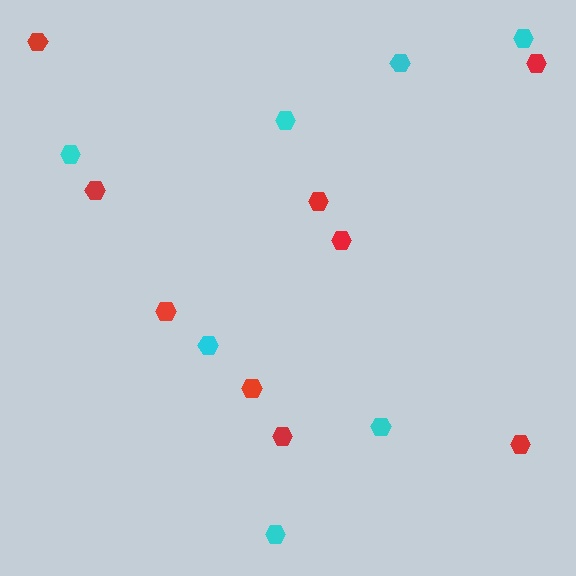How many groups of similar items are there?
There are 2 groups: one group of red hexagons (9) and one group of cyan hexagons (7).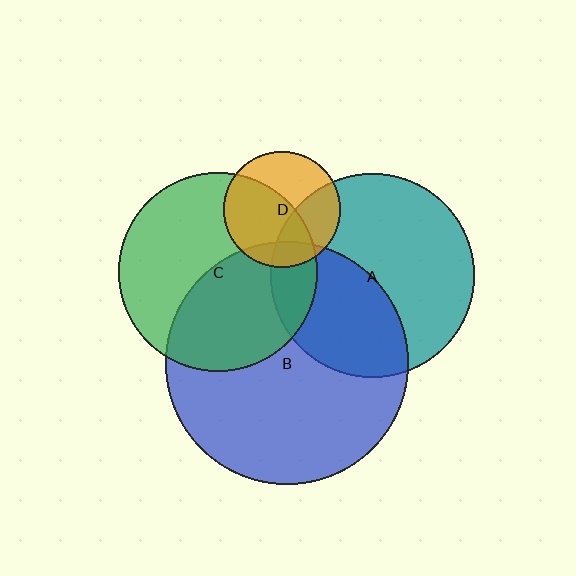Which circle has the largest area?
Circle B (blue).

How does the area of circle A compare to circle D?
Approximately 3.1 times.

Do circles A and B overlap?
Yes.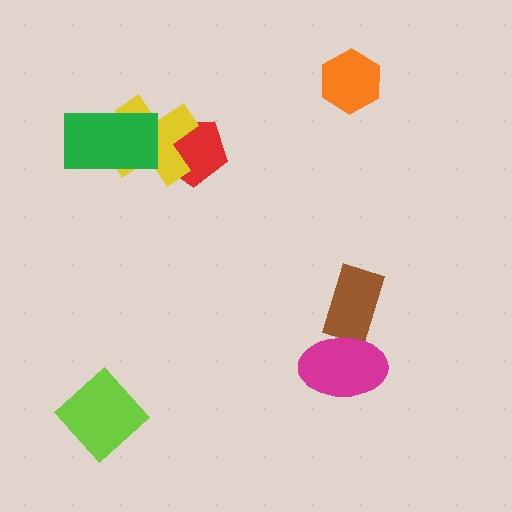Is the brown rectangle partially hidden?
Yes, it is partially covered by another shape.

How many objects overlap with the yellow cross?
2 objects overlap with the yellow cross.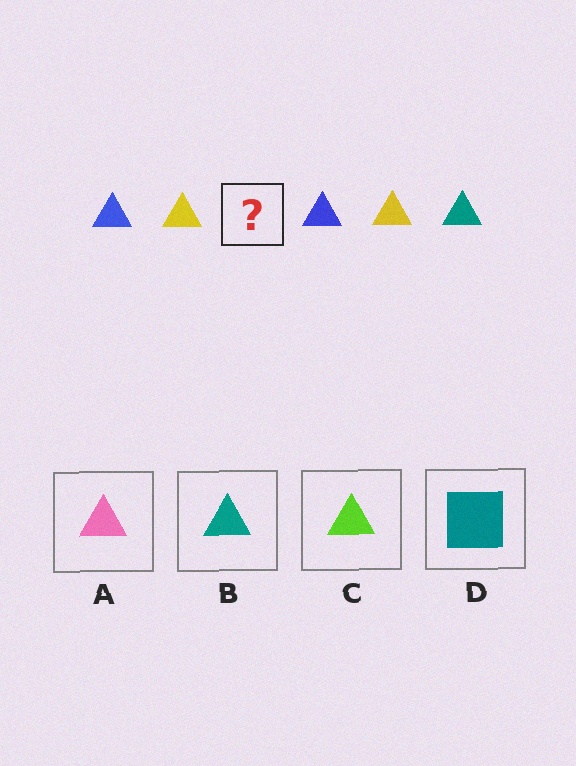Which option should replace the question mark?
Option B.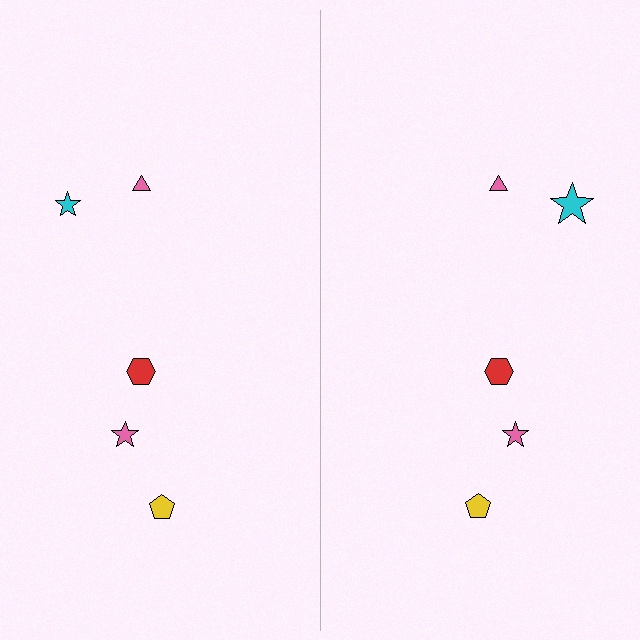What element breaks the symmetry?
The cyan star on the right side has a different size than its mirror counterpart.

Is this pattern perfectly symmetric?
No, the pattern is not perfectly symmetric. The cyan star on the right side has a different size than its mirror counterpart.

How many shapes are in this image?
There are 10 shapes in this image.